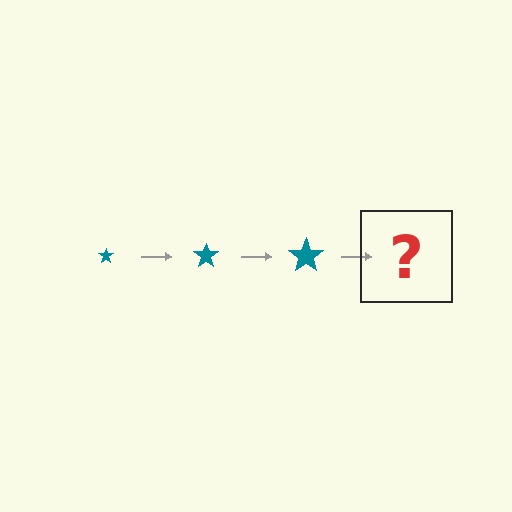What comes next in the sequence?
The next element should be a teal star, larger than the previous one.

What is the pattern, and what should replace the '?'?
The pattern is that the star gets progressively larger each step. The '?' should be a teal star, larger than the previous one.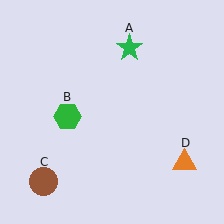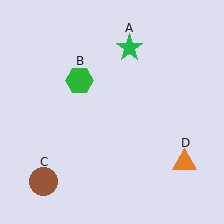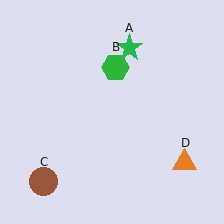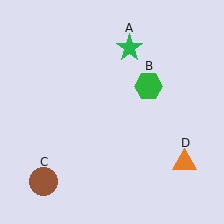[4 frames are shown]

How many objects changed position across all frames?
1 object changed position: green hexagon (object B).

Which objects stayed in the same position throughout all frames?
Green star (object A) and brown circle (object C) and orange triangle (object D) remained stationary.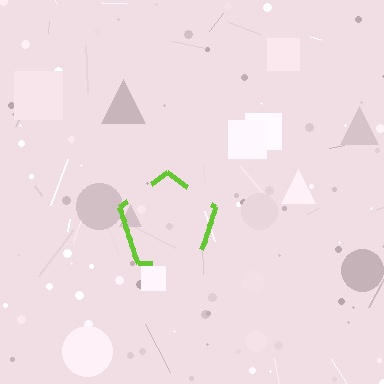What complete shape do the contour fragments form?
The contour fragments form a pentagon.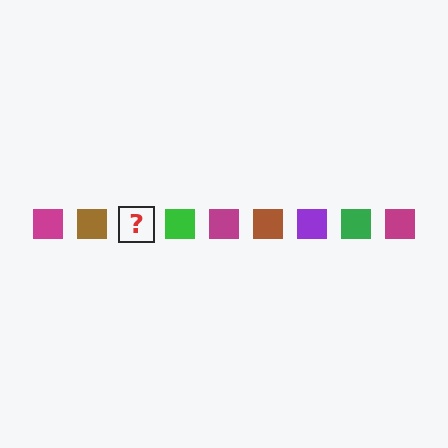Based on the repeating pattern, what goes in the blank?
The blank should be a purple square.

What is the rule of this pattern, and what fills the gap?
The rule is that the pattern cycles through magenta, brown, purple, green squares. The gap should be filled with a purple square.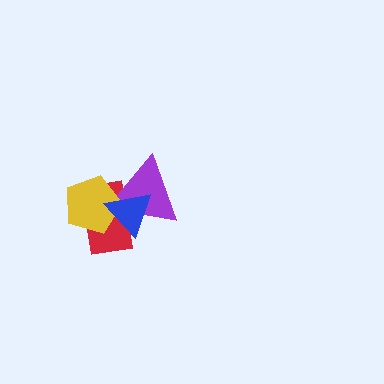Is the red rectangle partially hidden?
Yes, it is partially covered by another shape.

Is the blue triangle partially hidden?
No, no other shape covers it.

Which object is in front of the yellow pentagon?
The blue triangle is in front of the yellow pentagon.